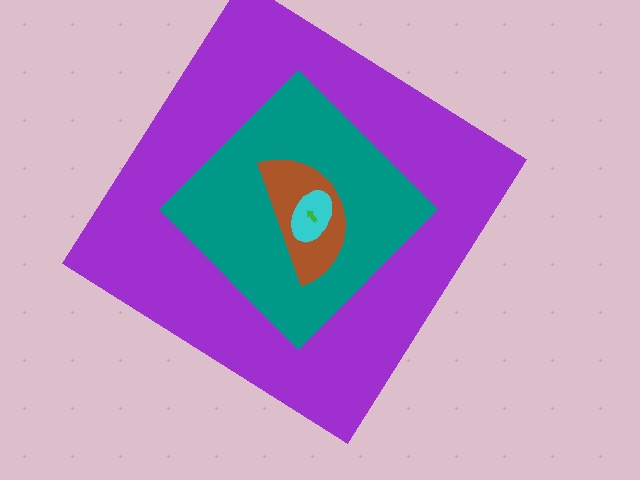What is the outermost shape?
The purple diamond.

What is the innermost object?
The green arrow.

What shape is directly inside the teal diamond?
The brown semicircle.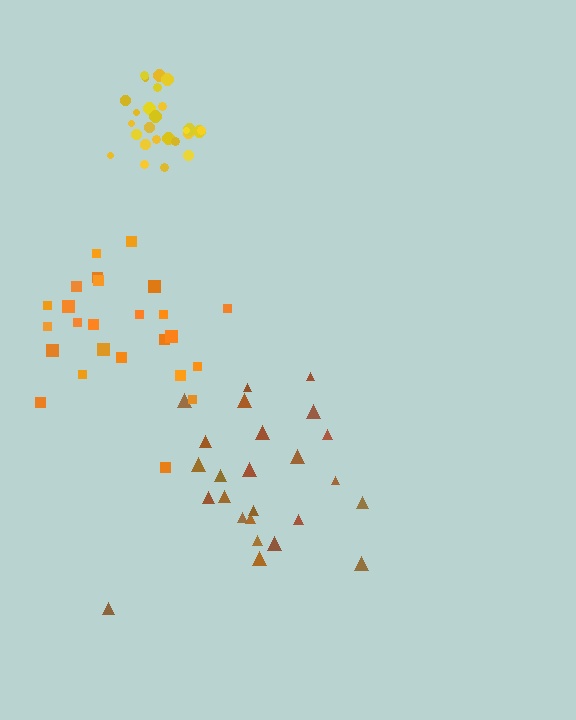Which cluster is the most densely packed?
Yellow.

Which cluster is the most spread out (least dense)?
Brown.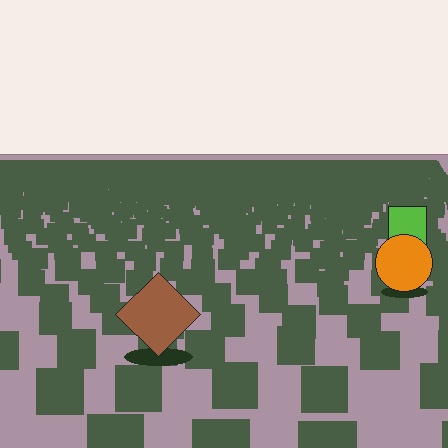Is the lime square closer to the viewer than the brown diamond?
No. The brown diamond is closer — you can tell from the texture gradient: the ground texture is coarser near it.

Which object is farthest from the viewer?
The lime square is farthest from the viewer. It appears smaller and the ground texture around it is denser.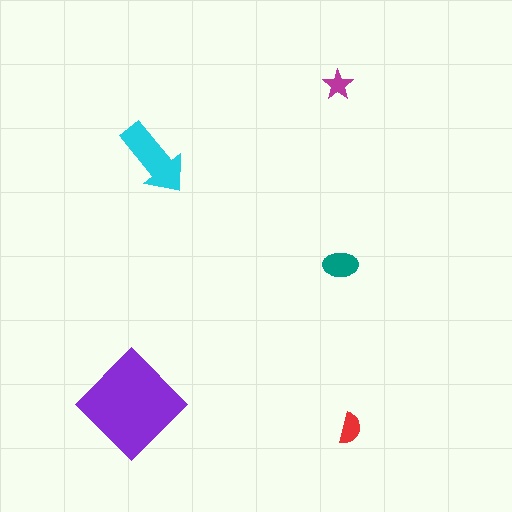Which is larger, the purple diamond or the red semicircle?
The purple diamond.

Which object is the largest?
The purple diamond.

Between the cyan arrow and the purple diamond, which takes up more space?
The purple diamond.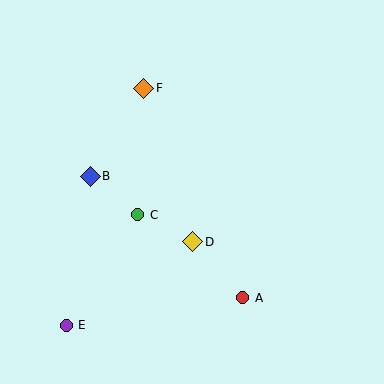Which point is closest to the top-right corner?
Point F is closest to the top-right corner.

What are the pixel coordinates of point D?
Point D is at (193, 242).